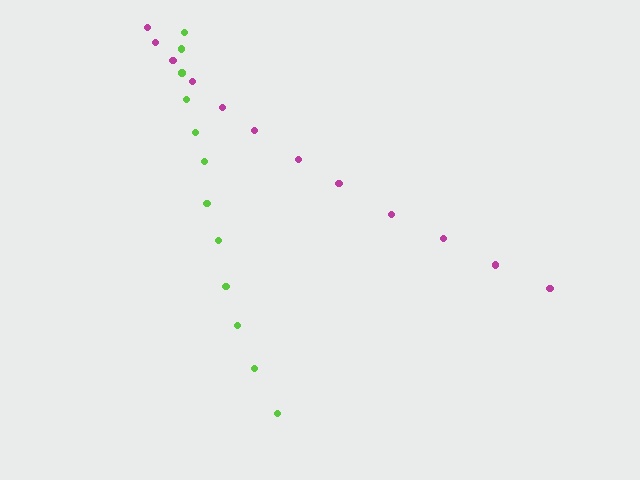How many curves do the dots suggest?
There are 2 distinct paths.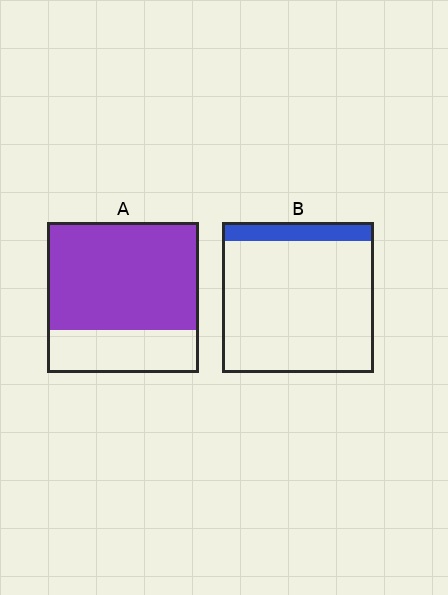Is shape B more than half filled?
No.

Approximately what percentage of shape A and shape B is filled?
A is approximately 70% and B is approximately 15%.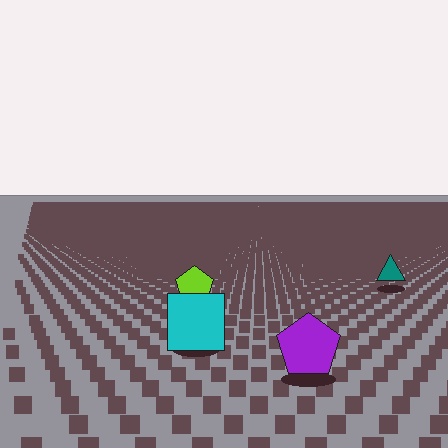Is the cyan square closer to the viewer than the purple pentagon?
No. The purple pentagon is closer — you can tell from the texture gradient: the ground texture is coarser near it.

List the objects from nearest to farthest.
From nearest to farthest: the purple pentagon, the cyan square, the lime pentagon, the teal triangle.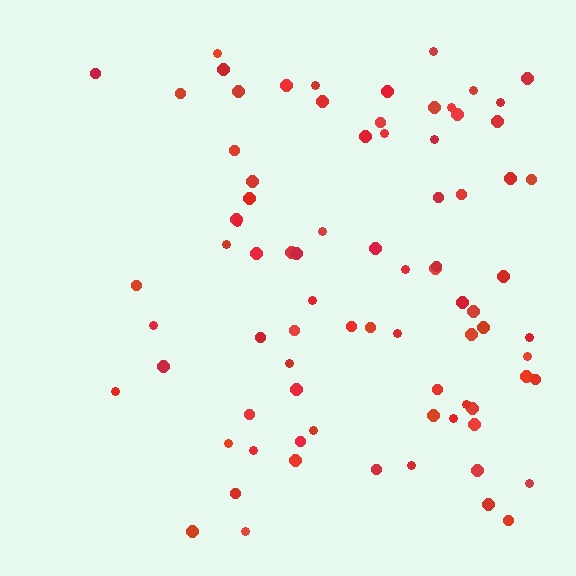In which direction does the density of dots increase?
From left to right, with the right side densest.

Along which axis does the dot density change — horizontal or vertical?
Horizontal.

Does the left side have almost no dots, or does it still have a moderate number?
Still a moderate number, just noticeably fewer than the right.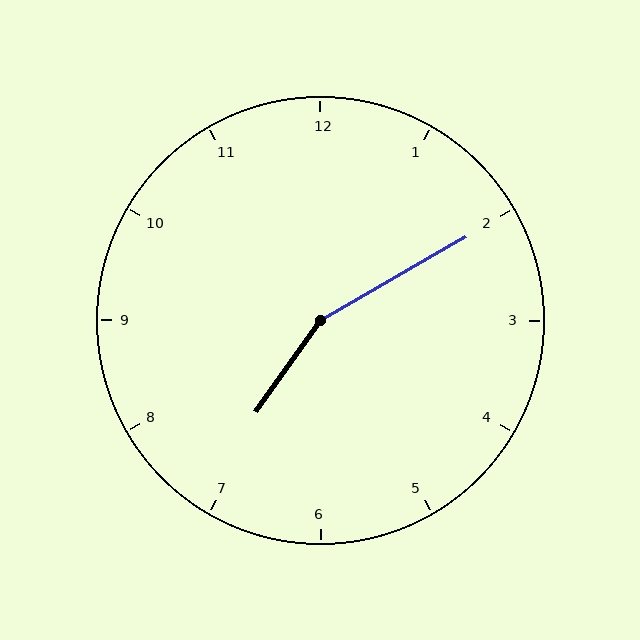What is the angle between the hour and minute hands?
Approximately 155 degrees.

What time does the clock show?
7:10.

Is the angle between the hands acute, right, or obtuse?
It is obtuse.